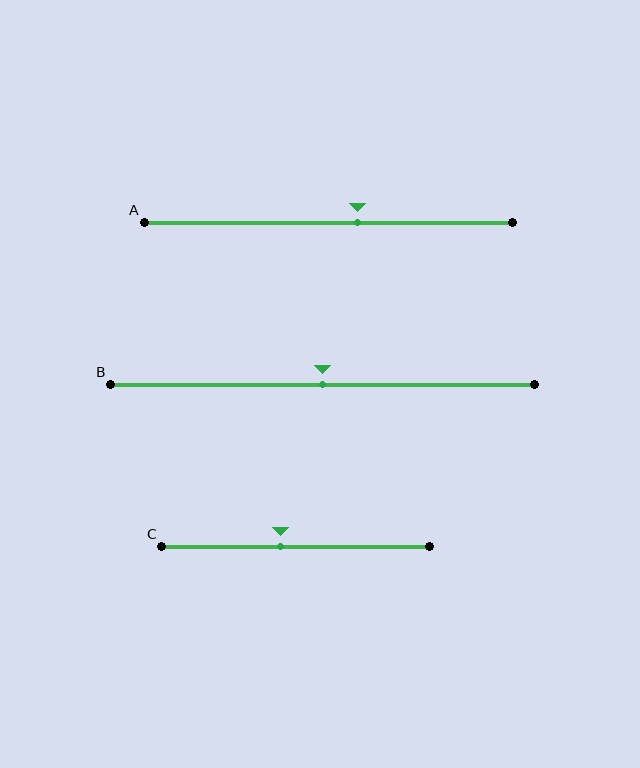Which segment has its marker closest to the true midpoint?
Segment B has its marker closest to the true midpoint.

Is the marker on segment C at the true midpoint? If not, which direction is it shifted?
No, the marker on segment C is shifted to the left by about 6% of the segment length.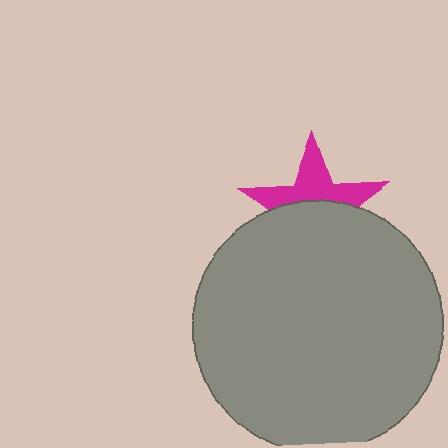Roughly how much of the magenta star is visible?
About half of it is visible (roughly 45%).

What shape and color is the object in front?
The object in front is a gray circle.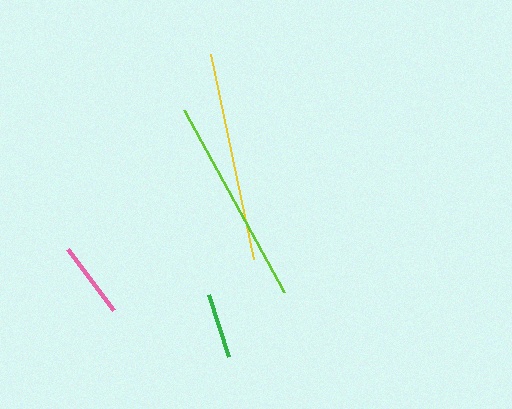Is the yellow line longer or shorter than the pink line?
The yellow line is longer than the pink line.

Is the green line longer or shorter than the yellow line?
The yellow line is longer than the green line.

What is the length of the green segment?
The green segment is approximately 65 pixels long.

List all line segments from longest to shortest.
From longest to shortest: yellow, lime, pink, green.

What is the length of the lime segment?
The lime segment is approximately 207 pixels long.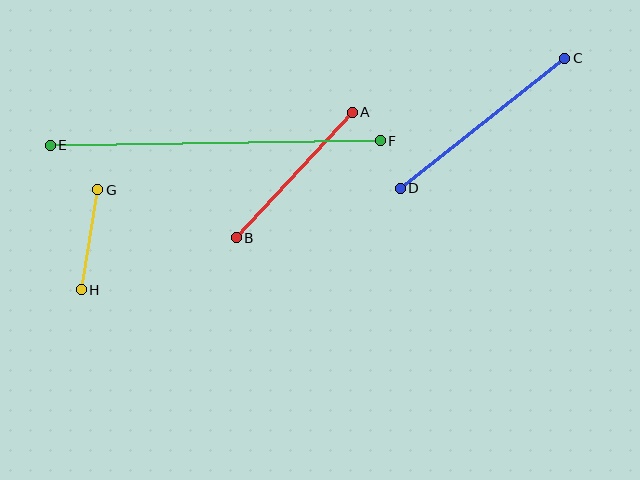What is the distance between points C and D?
The distance is approximately 209 pixels.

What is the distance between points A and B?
The distance is approximately 171 pixels.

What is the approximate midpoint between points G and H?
The midpoint is at approximately (90, 240) pixels.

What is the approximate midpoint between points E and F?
The midpoint is at approximately (215, 143) pixels.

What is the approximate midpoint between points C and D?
The midpoint is at approximately (483, 123) pixels.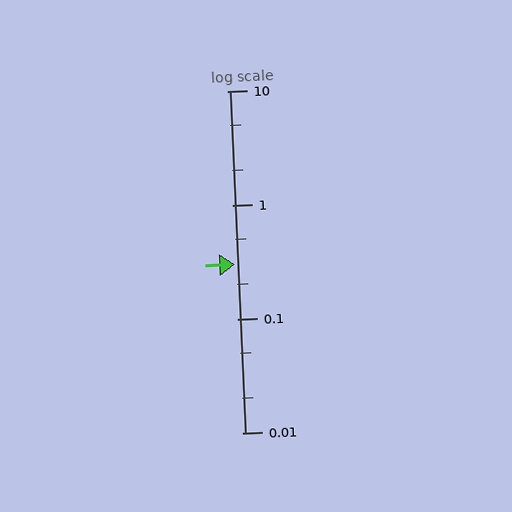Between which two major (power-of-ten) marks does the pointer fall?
The pointer is between 0.1 and 1.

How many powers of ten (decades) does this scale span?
The scale spans 3 decades, from 0.01 to 10.